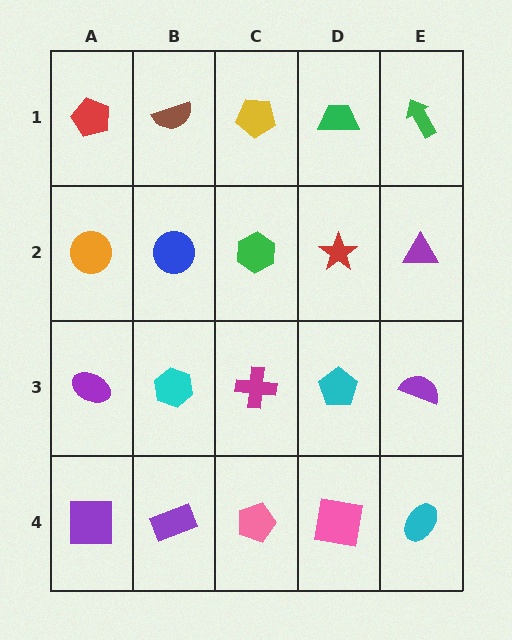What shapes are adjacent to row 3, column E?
A purple triangle (row 2, column E), a cyan ellipse (row 4, column E), a cyan pentagon (row 3, column D).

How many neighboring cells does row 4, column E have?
2.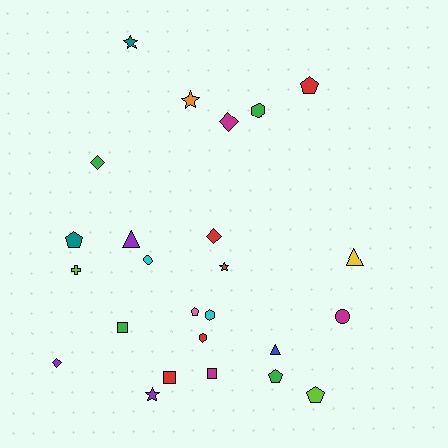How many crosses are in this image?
There is 1 cross.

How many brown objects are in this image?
There is 1 brown object.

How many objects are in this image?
There are 25 objects.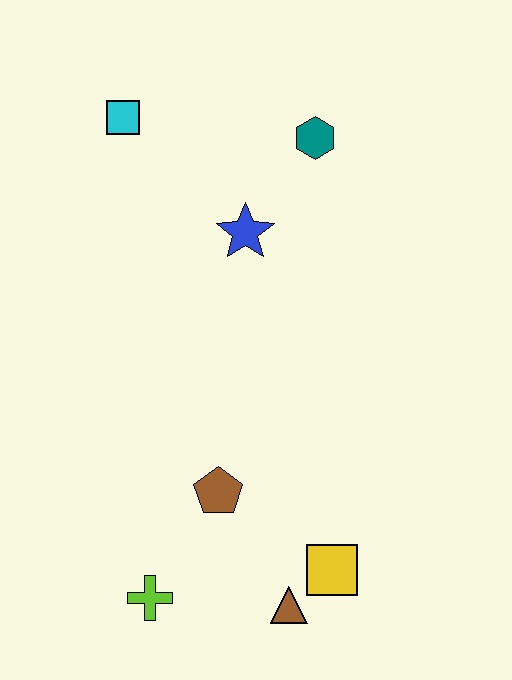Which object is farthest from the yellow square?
The cyan square is farthest from the yellow square.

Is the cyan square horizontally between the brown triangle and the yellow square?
No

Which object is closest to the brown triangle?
The yellow square is closest to the brown triangle.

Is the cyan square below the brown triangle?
No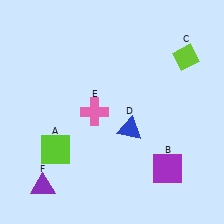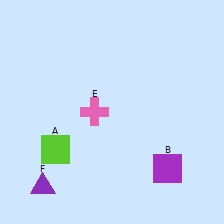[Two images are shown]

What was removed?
The lime diamond (C), the blue triangle (D) were removed in Image 2.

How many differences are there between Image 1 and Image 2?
There are 2 differences between the two images.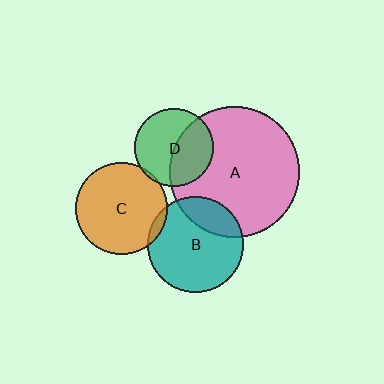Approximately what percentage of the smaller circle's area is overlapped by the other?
Approximately 5%.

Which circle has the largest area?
Circle A (pink).